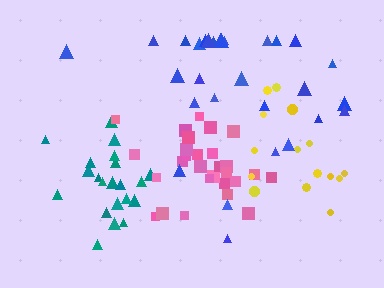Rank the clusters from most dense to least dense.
teal, pink, yellow, blue.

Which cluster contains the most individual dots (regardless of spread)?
Blue (29).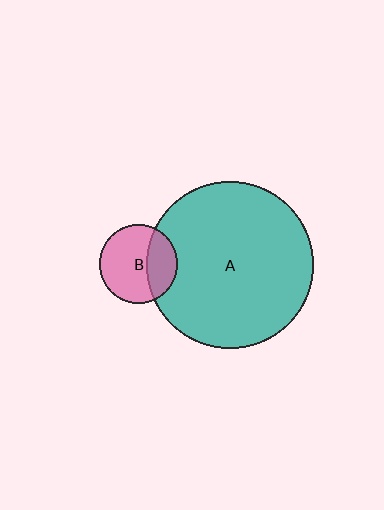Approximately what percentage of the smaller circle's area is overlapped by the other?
Approximately 35%.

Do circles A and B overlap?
Yes.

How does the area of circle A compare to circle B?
Approximately 4.5 times.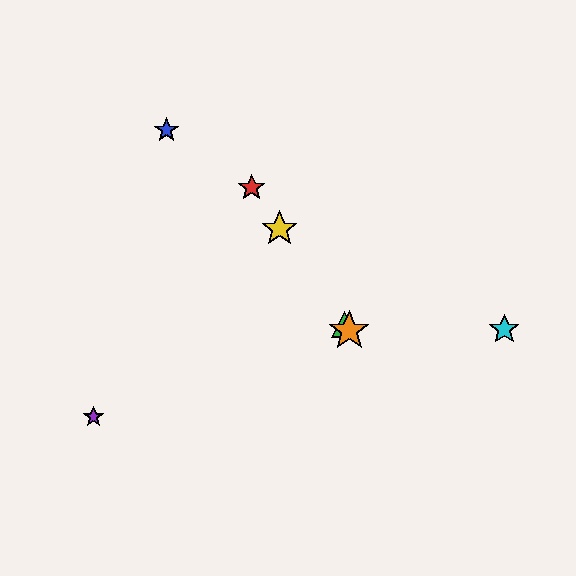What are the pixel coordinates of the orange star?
The orange star is at (349, 331).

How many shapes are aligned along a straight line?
4 shapes (the red star, the green triangle, the yellow star, the orange star) are aligned along a straight line.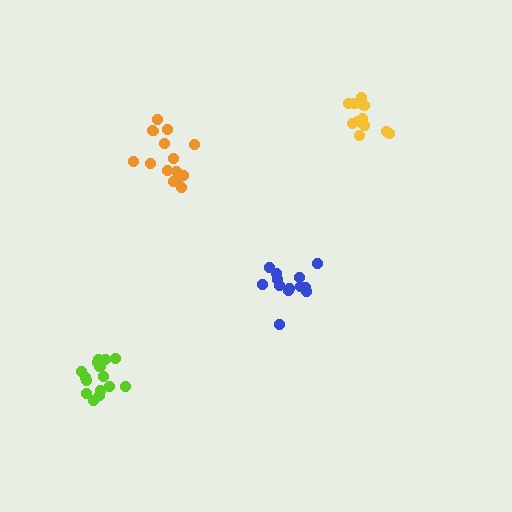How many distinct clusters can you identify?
There are 4 distinct clusters.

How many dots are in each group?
Group 1: 15 dots, Group 2: 16 dots, Group 3: 12 dots, Group 4: 13 dots (56 total).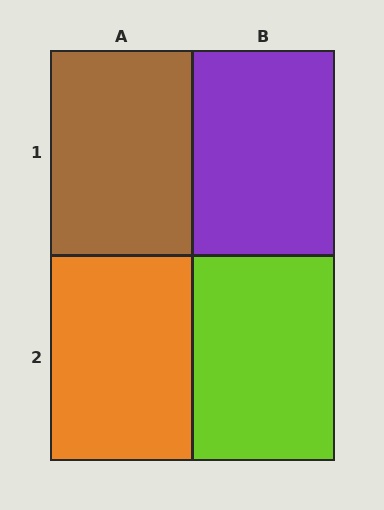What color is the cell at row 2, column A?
Orange.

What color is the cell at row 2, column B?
Lime.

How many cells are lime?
1 cell is lime.